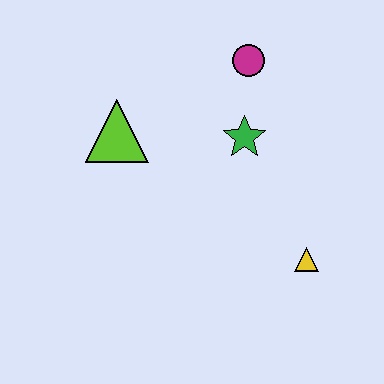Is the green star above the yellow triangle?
Yes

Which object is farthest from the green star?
The yellow triangle is farthest from the green star.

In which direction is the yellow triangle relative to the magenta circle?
The yellow triangle is below the magenta circle.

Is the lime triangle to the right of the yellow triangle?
No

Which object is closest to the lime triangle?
The green star is closest to the lime triangle.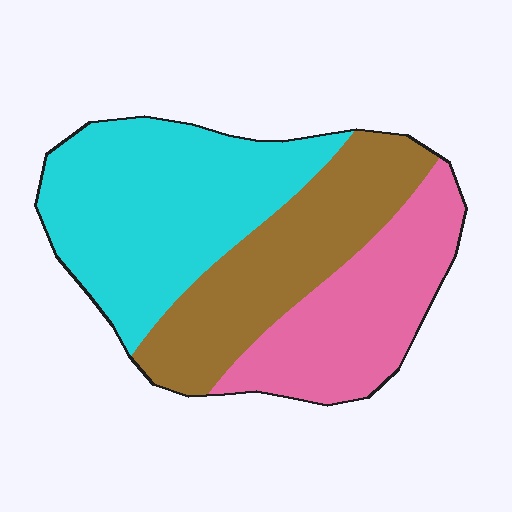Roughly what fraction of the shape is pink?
Pink covers around 30% of the shape.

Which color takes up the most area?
Cyan, at roughly 40%.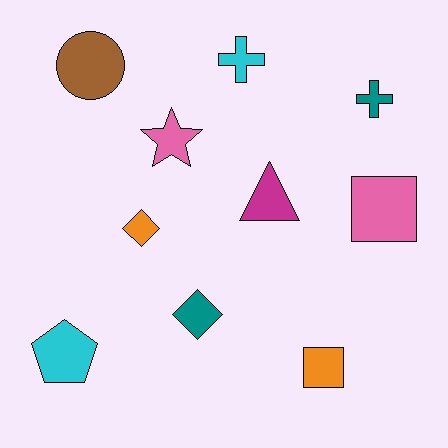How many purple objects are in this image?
There are no purple objects.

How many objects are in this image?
There are 10 objects.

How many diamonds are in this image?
There are 2 diamonds.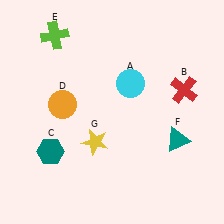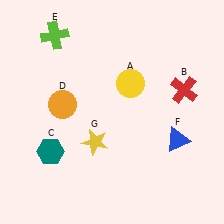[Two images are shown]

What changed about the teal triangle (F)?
In Image 1, F is teal. In Image 2, it changed to blue.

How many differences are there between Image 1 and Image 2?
There are 2 differences between the two images.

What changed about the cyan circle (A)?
In Image 1, A is cyan. In Image 2, it changed to yellow.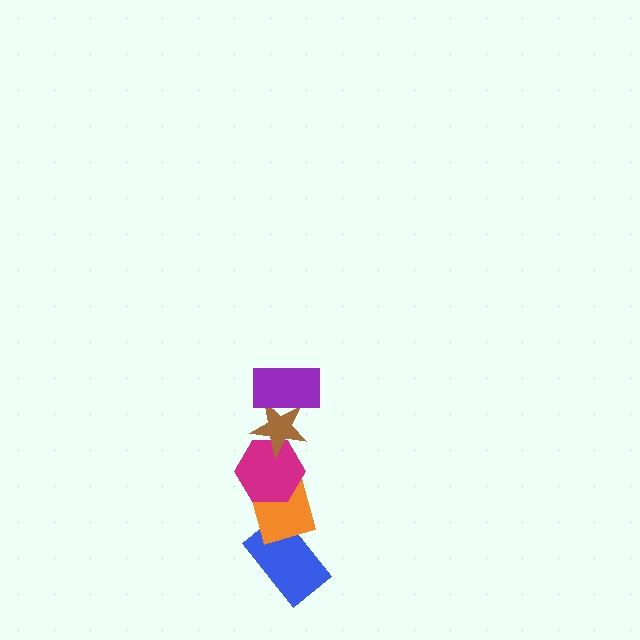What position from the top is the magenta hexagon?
The magenta hexagon is 3rd from the top.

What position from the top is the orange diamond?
The orange diamond is 4th from the top.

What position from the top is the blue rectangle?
The blue rectangle is 5th from the top.